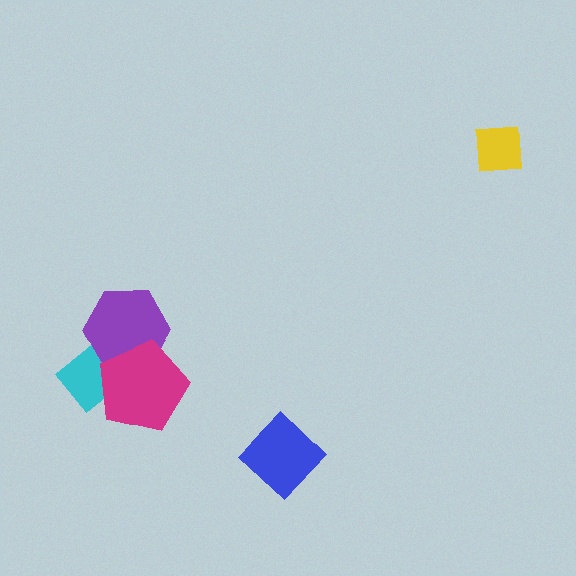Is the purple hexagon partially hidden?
Yes, it is partially covered by another shape.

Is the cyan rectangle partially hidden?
Yes, it is partially covered by another shape.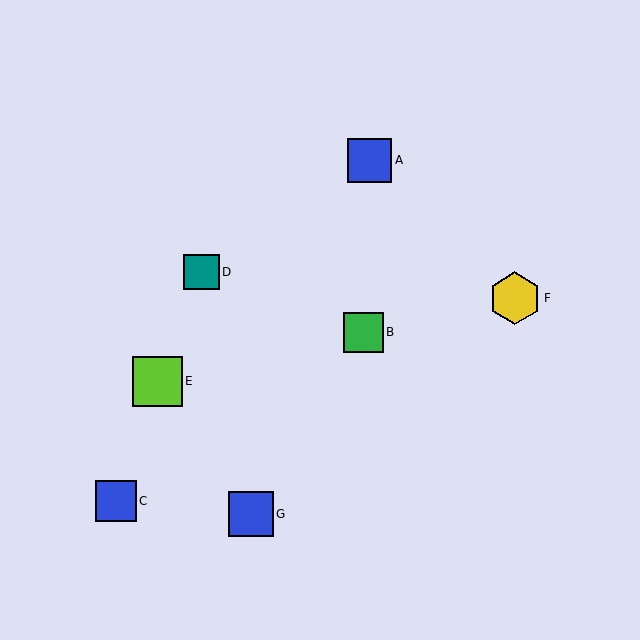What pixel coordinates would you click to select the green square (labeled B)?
Click at (363, 332) to select the green square B.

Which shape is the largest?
The yellow hexagon (labeled F) is the largest.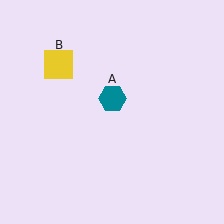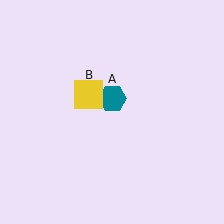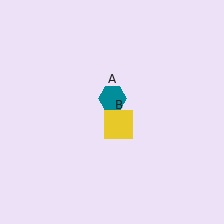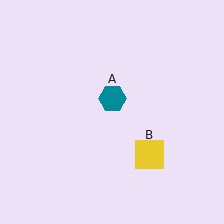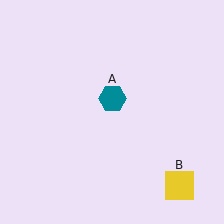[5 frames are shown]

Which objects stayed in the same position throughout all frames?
Teal hexagon (object A) remained stationary.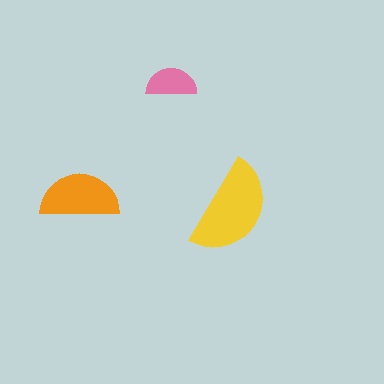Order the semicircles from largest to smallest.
the yellow one, the orange one, the pink one.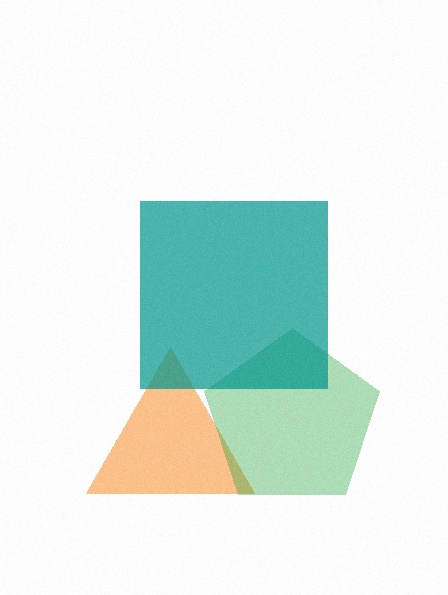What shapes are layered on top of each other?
The layered shapes are: an orange triangle, a green pentagon, a teal square.